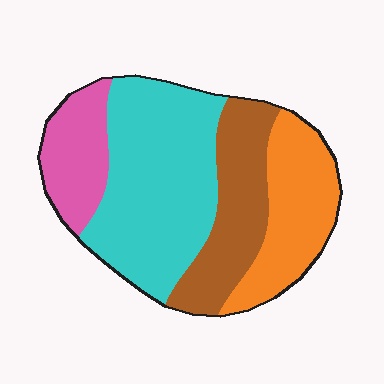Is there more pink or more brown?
Brown.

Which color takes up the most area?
Cyan, at roughly 40%.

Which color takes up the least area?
Pink, at roughly 15%.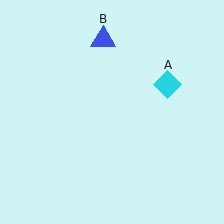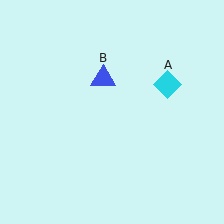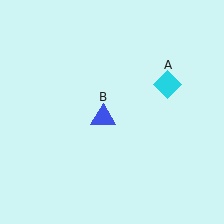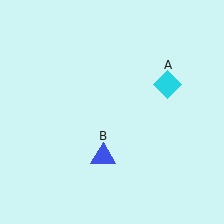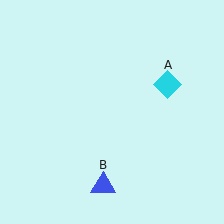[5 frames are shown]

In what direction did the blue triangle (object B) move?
The blue triangle (object B) moved down.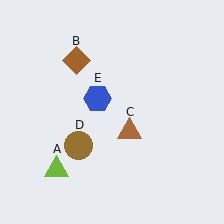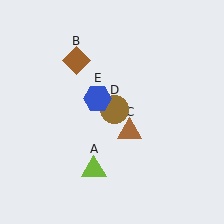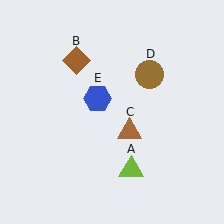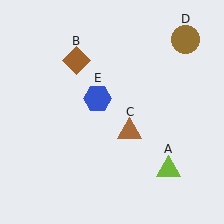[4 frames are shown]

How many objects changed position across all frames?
2 objects changed position: lime triangle (object A), brown circle (object D).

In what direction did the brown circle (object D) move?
The brown circle (object D) moved up and to the right.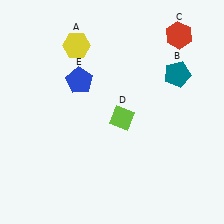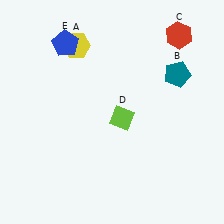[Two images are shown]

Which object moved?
The blue pentagon (E) moved up.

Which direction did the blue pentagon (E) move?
The blue pentagon (E) moved up.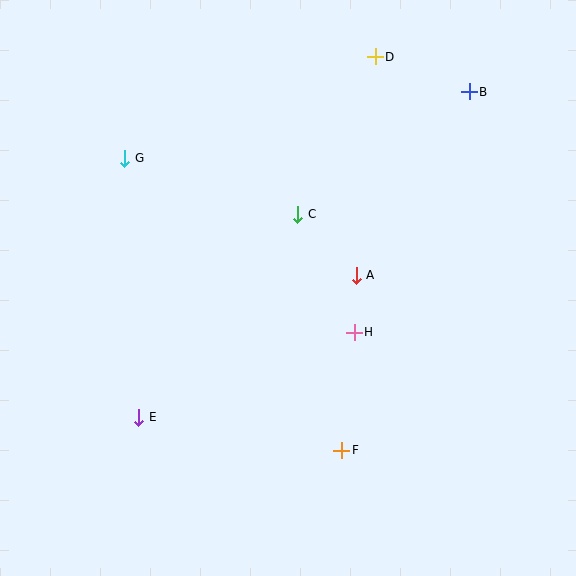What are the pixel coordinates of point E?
Point E is at (139, 417).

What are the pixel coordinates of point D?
Point D is at (375, 57).